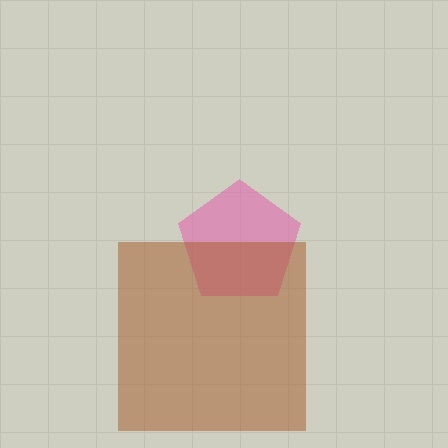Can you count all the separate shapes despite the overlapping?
Yes, there are 2 separate shapes.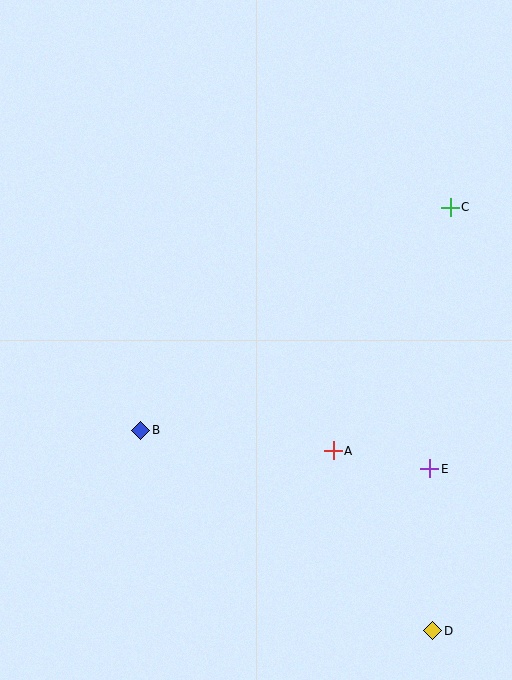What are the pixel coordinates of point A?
Point A is at (333, 451).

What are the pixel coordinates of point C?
Point C is at (450, 207).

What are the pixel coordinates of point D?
Point D is at (433, 631).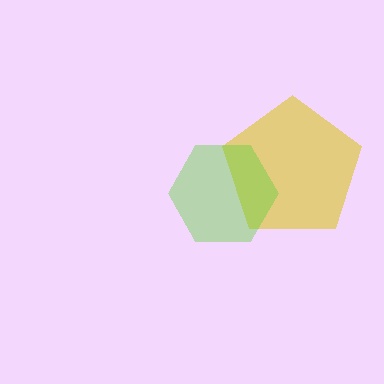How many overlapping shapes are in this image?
There are 2 overlapping shapes in the image.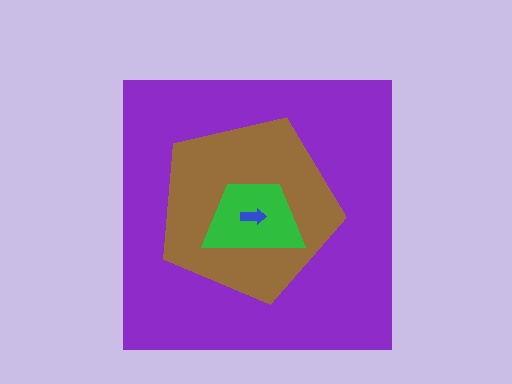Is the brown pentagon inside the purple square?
Yes.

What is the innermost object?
The blue arrow.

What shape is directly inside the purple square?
The brown pentagon.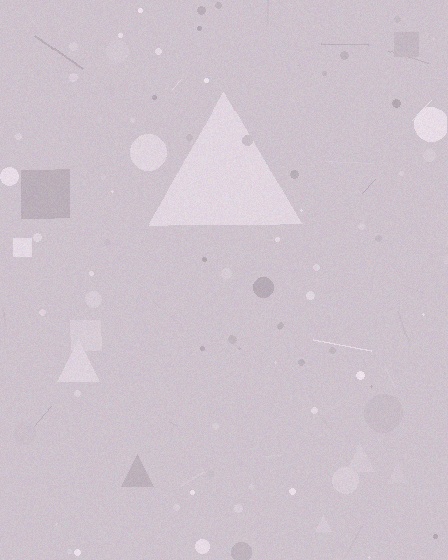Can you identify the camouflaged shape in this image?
The camouflaged shape is a triangle.